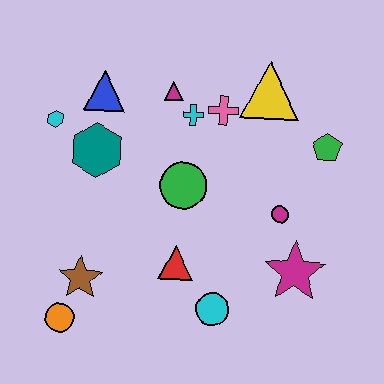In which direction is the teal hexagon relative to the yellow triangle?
The teal hexagon is to the left of the yellow triangle.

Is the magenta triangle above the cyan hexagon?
Yes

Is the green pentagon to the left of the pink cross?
No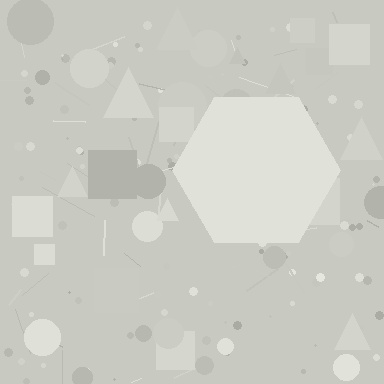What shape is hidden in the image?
A hexagon is hidden in the image.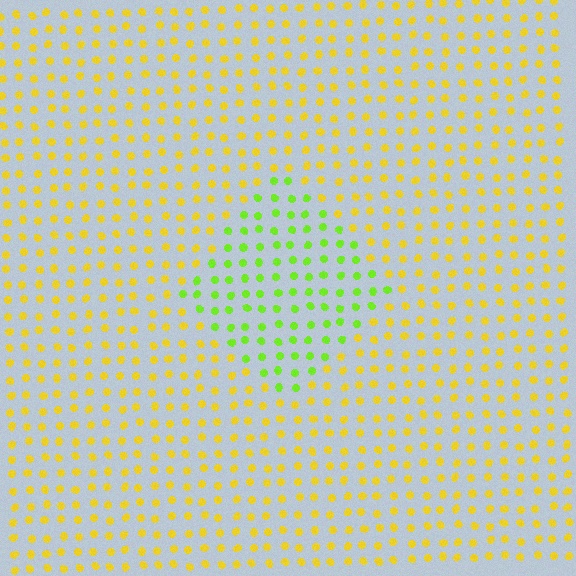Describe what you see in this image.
The image is filled with small yellow elements in a uniform arrangement. A diamond-shaped region is visible where the elements are tinted to a slightly different hue, forming a subtle color boundary.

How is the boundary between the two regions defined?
The boundary is defined purely by a slight shift in hue (about 46 degrees). Spacing, size, and orientation are identical on both sides.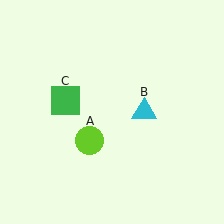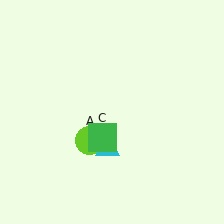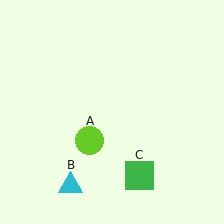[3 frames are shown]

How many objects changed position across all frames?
2 objects changed position: cyan triangle (object B), green square (object C).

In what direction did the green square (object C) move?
The green square (object C) moved down and to the right.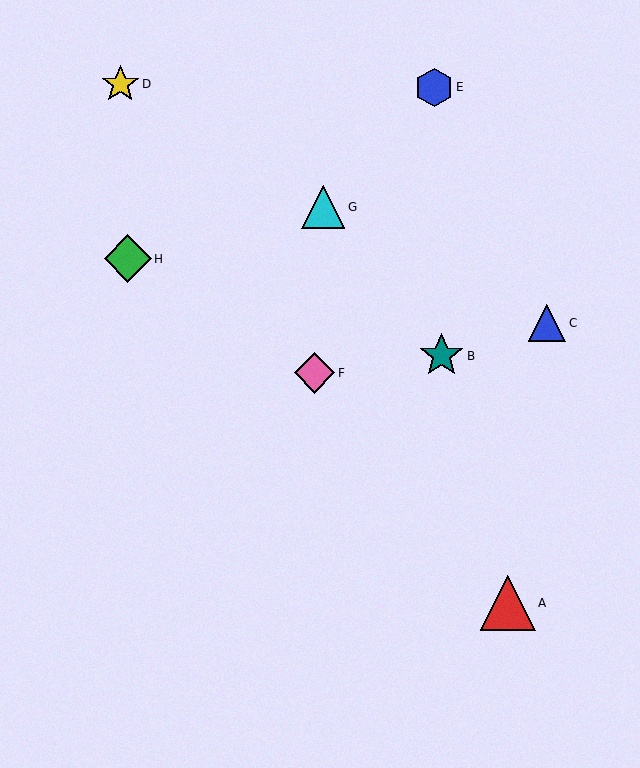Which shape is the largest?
The red triangle (labeled A) is the largest.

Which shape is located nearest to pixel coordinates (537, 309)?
The blue triangle (labeled C) at (547, 323) is nearest to that location.